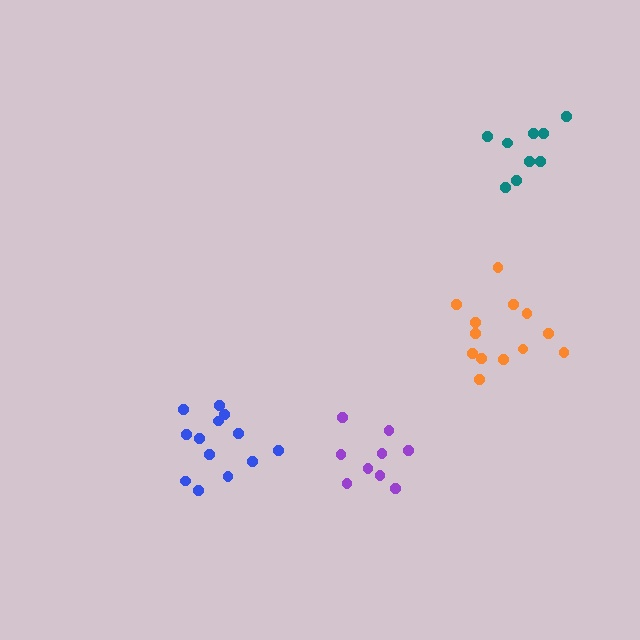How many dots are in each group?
Group 1: 13 dots, Group 2: 9 dots, Group 3: 9 dots, Group 4: 13 dots (44 total).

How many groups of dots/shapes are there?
There are 4 groups.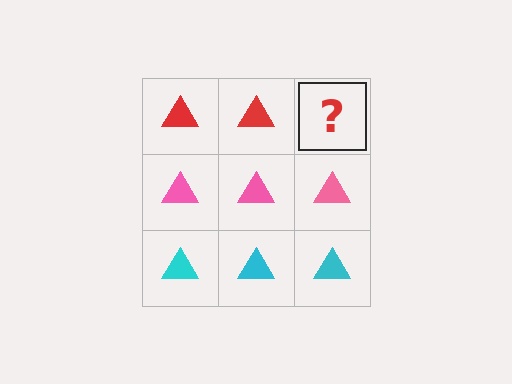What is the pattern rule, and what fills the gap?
The rule is that each row has a consistent color. The gap should be filled with a red triangle.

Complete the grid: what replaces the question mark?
The question mark should be replaced with a red triangle.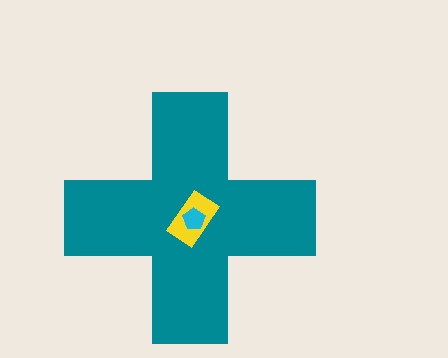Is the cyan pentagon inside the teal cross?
Yes.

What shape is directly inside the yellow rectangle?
The cyan pentagon.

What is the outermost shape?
The teal cross.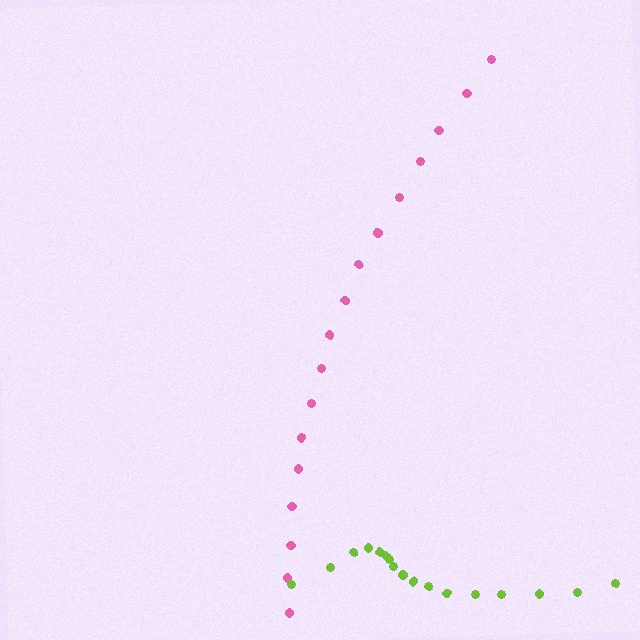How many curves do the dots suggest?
There are 2 distinct paths.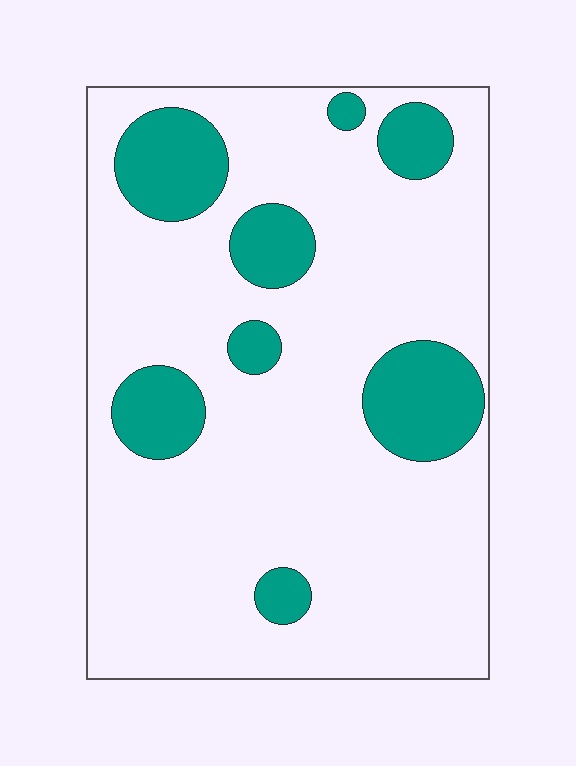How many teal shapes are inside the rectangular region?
8.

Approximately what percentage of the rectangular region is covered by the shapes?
Approximately 20%.